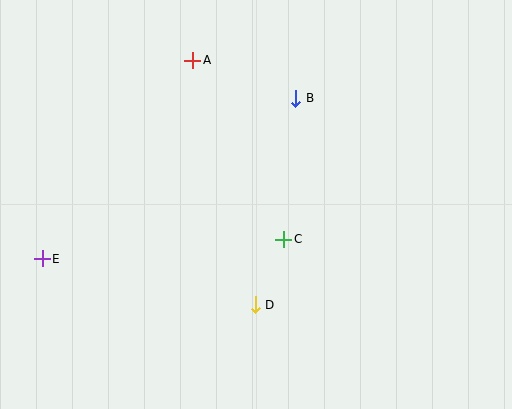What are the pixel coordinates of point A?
Point A is at (193, 60).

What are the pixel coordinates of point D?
Point D is at (255, 305).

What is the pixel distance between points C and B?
The distance between C and B is 141 pixels.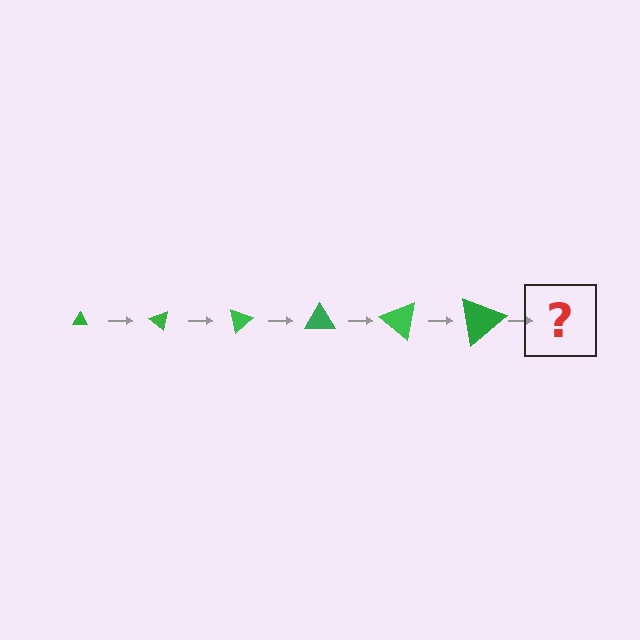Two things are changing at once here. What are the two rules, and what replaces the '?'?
The two rules are that the triangle grows larger each step and it rotates 40 degrees each step. The '?' should be a triangle, larger than the previous one and rotated 240 degrees from the start.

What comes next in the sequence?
The next element should be a triangle, larger than the previous one and rotated 240 degrees from the start.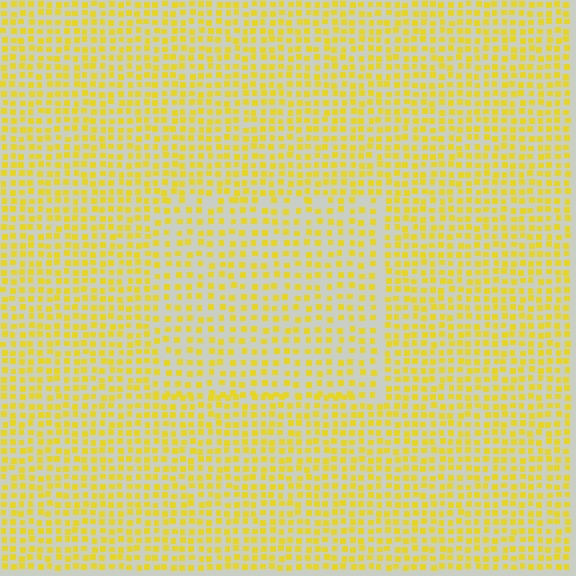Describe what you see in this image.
The image contains small yellow elements arranged at two different densities. A rectangle-shaped region is visible where the elements are less densely packed than the surrounding area.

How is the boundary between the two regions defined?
The boundary is defined by a change in element density (approximately 1.5x ratio). All elements are the same color, size, and shape.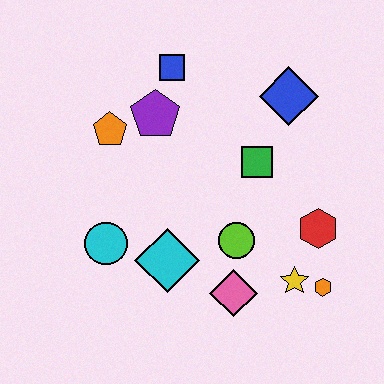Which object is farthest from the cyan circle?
The blue diamond is farthest from the cyan circle.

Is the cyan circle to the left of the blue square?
Yes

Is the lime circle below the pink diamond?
No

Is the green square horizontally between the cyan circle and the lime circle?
No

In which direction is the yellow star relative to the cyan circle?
The yellow star is to the right of the cyan circle.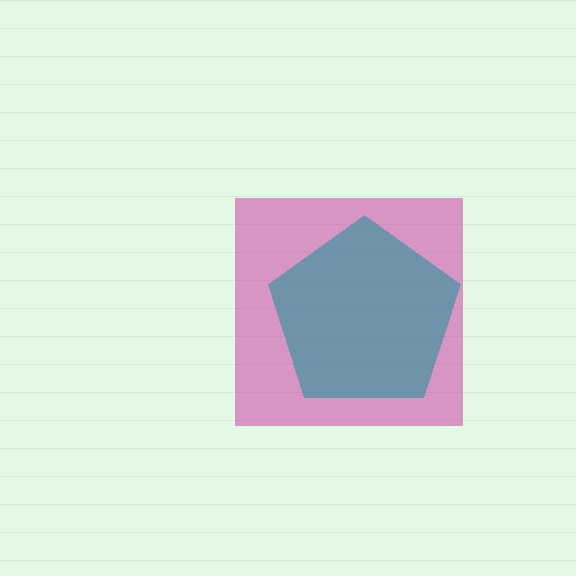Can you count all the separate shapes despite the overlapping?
Yes, there are 2 separate shapes.